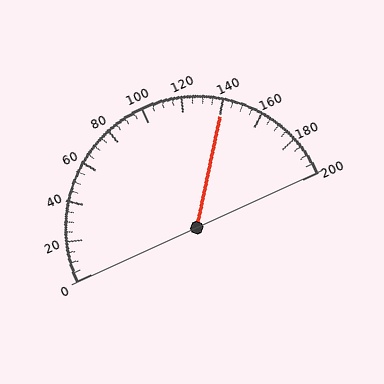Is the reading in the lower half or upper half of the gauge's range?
The reading is in the upper half of the range (0 to 200).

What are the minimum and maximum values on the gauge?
The gauge ranges from 0 to 200.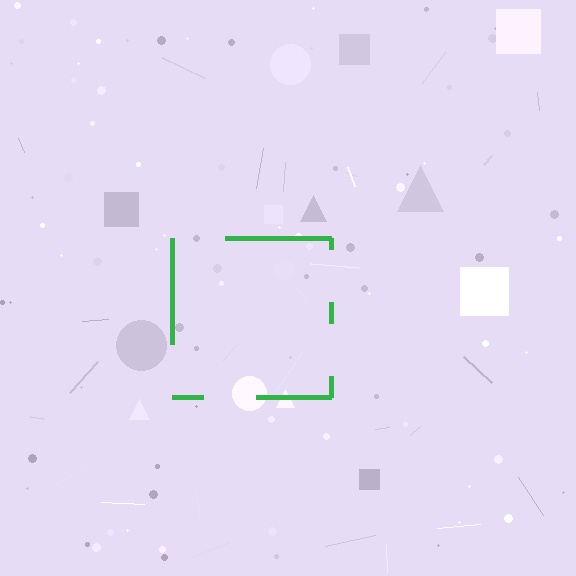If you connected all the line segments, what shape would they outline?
They would outline a square.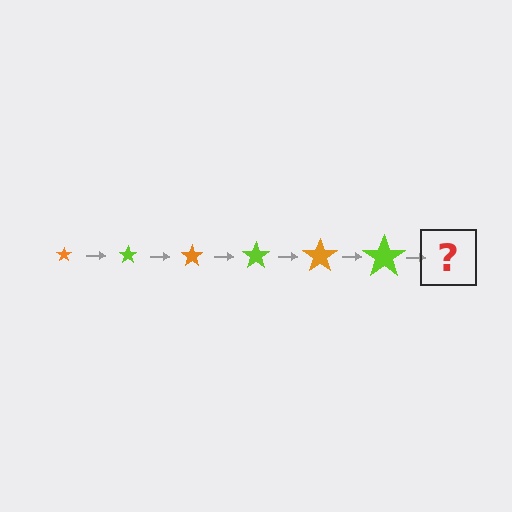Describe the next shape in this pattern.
It should be an orange star, larger than the previous one.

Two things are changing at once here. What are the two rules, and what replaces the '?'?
The two rules are that the star grows larger each step and the color cycles through orange and lime. The '?' should be an orange star, larger than the previous one.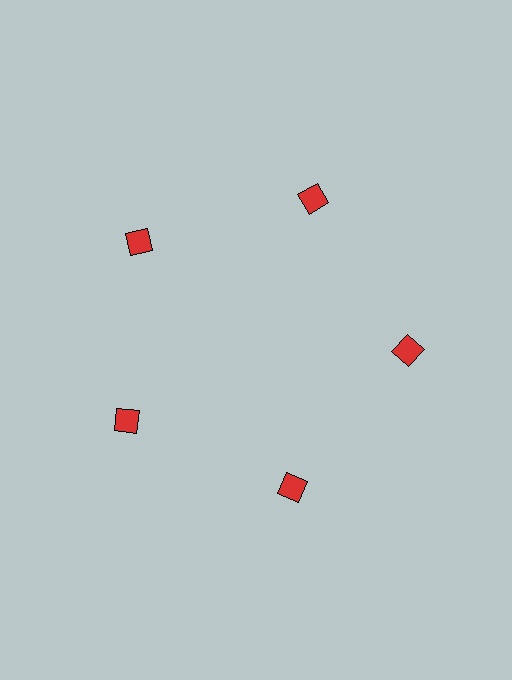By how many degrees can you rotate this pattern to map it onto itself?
The pattern maps onto itself every 72 degrees of rotation.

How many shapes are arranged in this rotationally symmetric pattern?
There are 5 shapes, arranged in 5 groups of 1.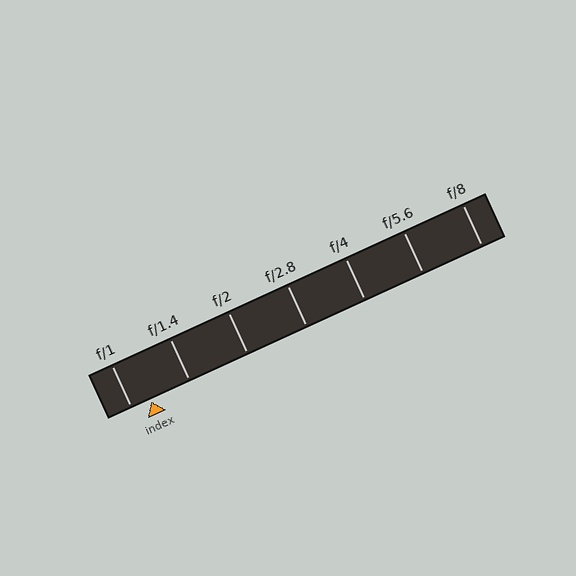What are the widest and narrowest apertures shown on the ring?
The widest aperture shown is f/1 and the narrowest is f/8.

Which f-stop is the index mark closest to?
The index mark is closest to f/1.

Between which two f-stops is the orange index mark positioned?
The index mark is between f/1 and f/1.4.